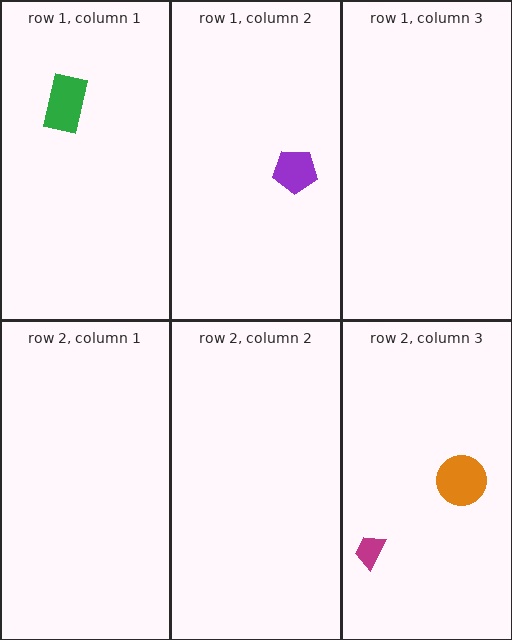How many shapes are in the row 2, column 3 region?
2.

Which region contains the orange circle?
The row 2, column 3 region.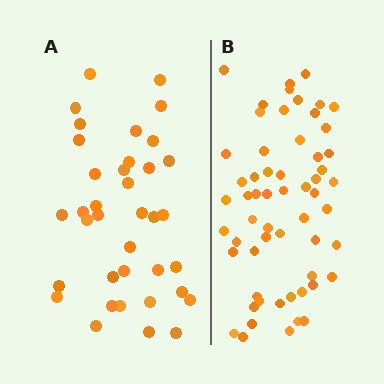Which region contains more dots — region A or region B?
Region B (the right region) has more dots.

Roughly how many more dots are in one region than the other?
Region B has approximately 20 more dots than region A.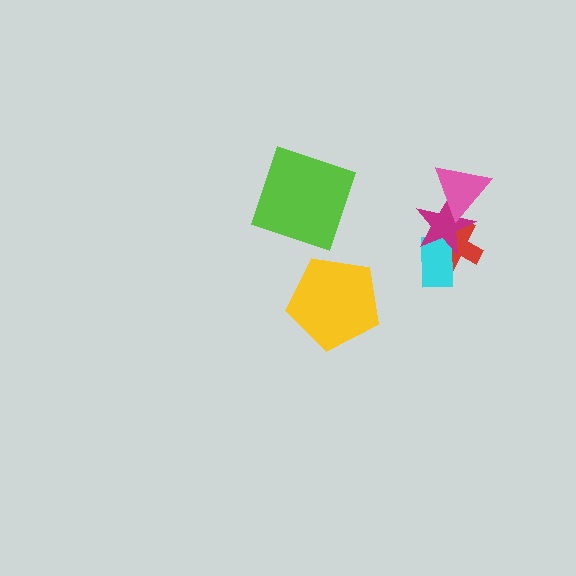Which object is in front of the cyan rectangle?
The magenta star is in front of the cyan rectangle.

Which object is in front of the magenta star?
The pink triangle is in front of the magenta star.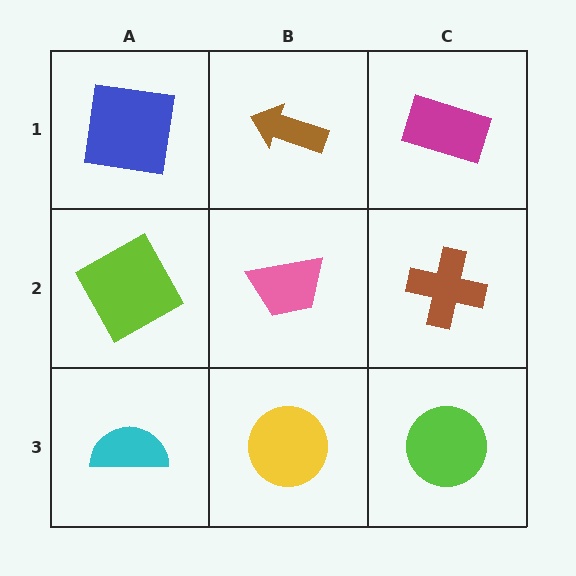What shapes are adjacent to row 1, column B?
A pink trapezoid (row 2, column B), a blue square (row 1, column A), a magenta rectangle (row 1, column C).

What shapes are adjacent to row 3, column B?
A pink trapezoid (row 2, column B), a cyan semicircle (row 3, column A), a lime circle (row 3, column C).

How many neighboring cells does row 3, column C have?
2.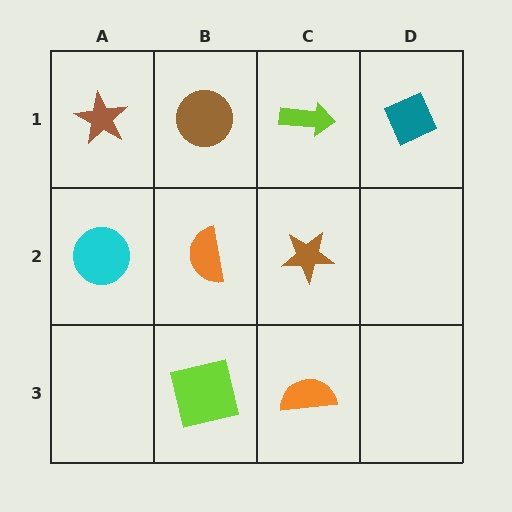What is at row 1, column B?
A brown circle.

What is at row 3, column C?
An orange semicircle.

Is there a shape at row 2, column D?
No, that cell is empty.